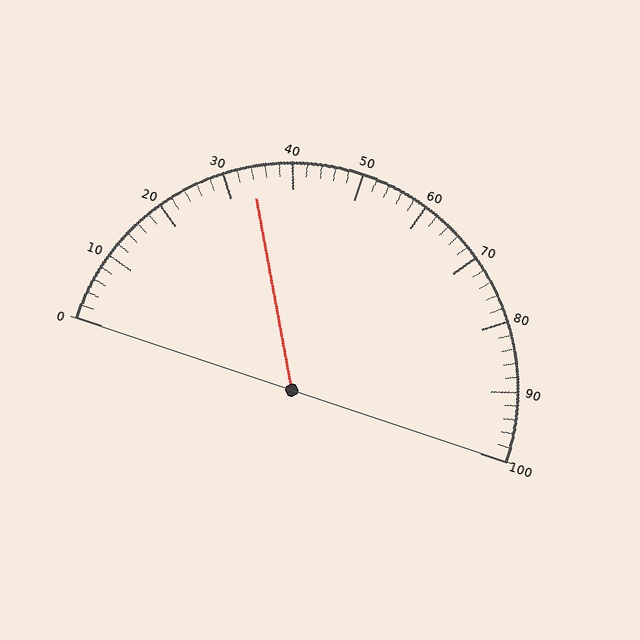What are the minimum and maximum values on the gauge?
The gauge ranges from 0 to 100.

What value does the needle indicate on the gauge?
The needle indicates approximately 34.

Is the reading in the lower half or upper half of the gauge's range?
The reading is in the lower half of the range (0 to 100).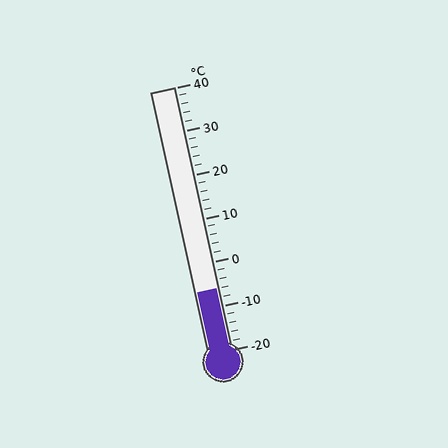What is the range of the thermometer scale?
The thermometer scale ranges from -20°C to 40°C.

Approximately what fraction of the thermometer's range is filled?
The thermometer is filled to approximately 25% of its range.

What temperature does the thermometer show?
The thermometer shows approximately -6°C.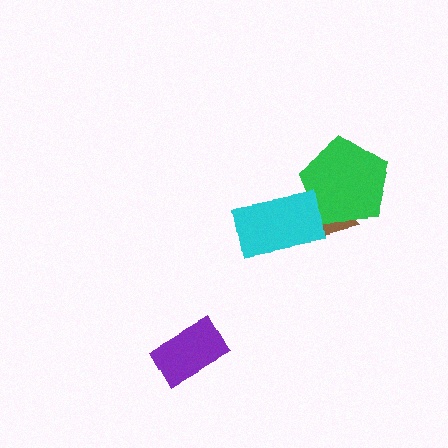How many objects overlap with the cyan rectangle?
2 objects overlap with the cyan rectangle.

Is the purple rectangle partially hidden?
No, no other shape covers it.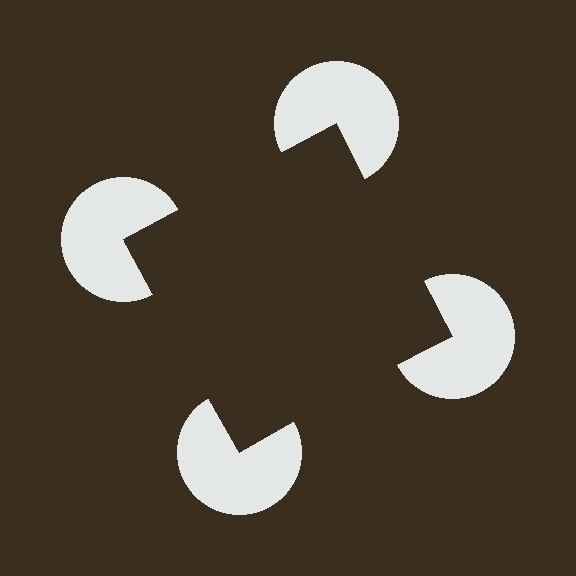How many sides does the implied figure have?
4 sides.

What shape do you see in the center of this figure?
An illusory square — its edges are inferred from the aligned wedge cuts in the pac-man discs, not physically drawn.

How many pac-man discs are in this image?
There are 4 — one at each vertex of the illusory square.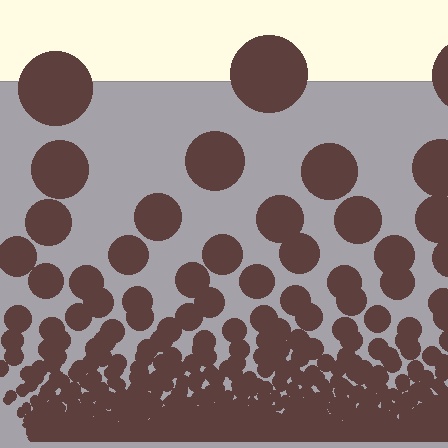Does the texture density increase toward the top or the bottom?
Density increases toward the bottom.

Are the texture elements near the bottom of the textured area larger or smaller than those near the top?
Smaller. The gradient is inverted — elements near the bottom are smaller and denser.